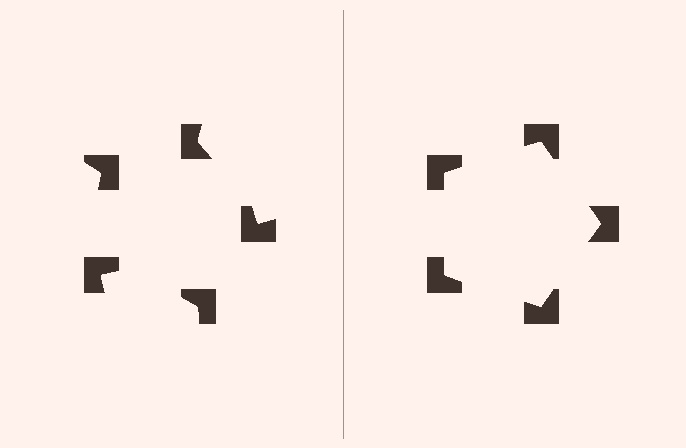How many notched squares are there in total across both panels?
10 — 5 on each side.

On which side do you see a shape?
An illusory pentagon appears on the right side. On the left side the wedge cuts are rotated, so no coherent shape forms.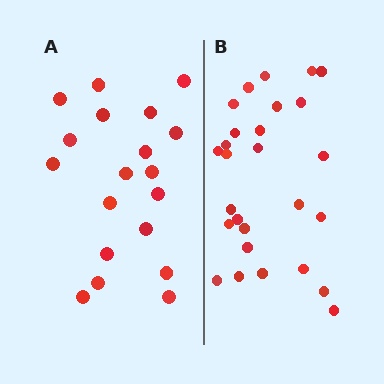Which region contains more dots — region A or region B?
Region B (the right region) has more dots.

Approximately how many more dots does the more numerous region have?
Region B has roughly 8 or so more dots than region A.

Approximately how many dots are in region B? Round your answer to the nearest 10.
About 30 dots. (The exact count is 27, which rounds to 30.)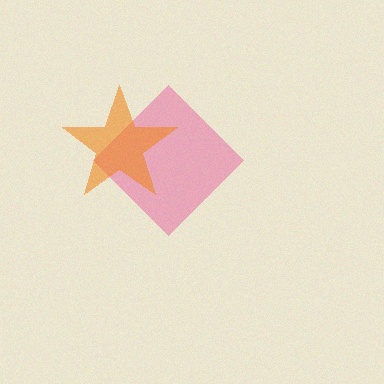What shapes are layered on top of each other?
The layered shapes are: a pink diamond, an orange star.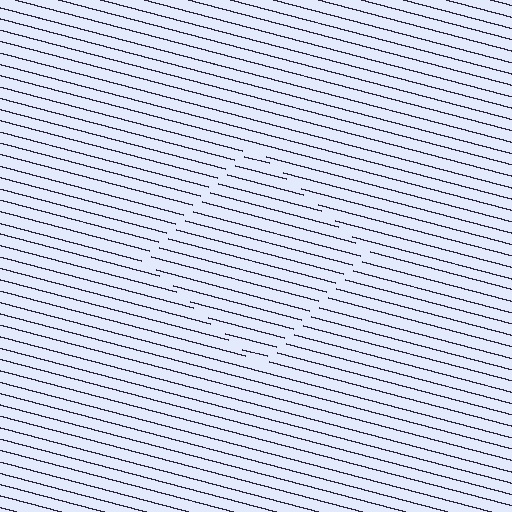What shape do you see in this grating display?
An illusory square. The interior of the shape contains the same grating, shifted by half a period — the contour is defined by the phase discontinuity where line-ends from the inner and outer gratings abut.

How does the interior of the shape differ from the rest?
The interior of the shape contains the same grating, shifted by half a period — the contour is defined by the phase discontinuity where line-ends from the inner and outer gratings abut.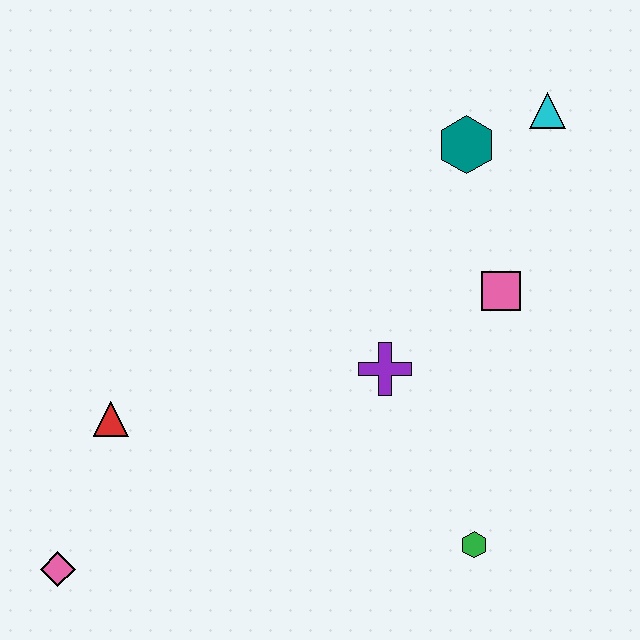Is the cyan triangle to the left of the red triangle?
No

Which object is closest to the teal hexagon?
The cyan triangle is closest to the teal hexagon.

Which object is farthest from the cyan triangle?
The pink diamond is farthest from the cyan triangle.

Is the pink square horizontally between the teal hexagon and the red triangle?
No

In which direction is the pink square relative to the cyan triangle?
The pink square is below the cyan triangle.